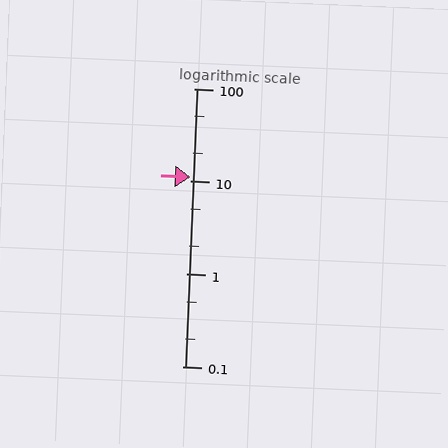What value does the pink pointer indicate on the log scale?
The pointer indicates approximately 11.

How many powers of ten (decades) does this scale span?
The scale spans 3 decades, from 0.1 to 100.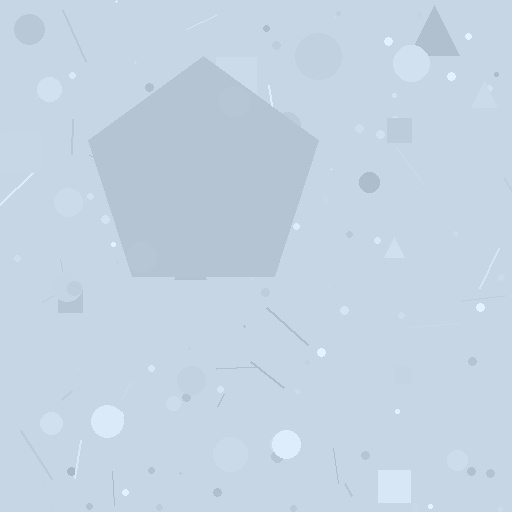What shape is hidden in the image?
A pentagon is hidden in the image.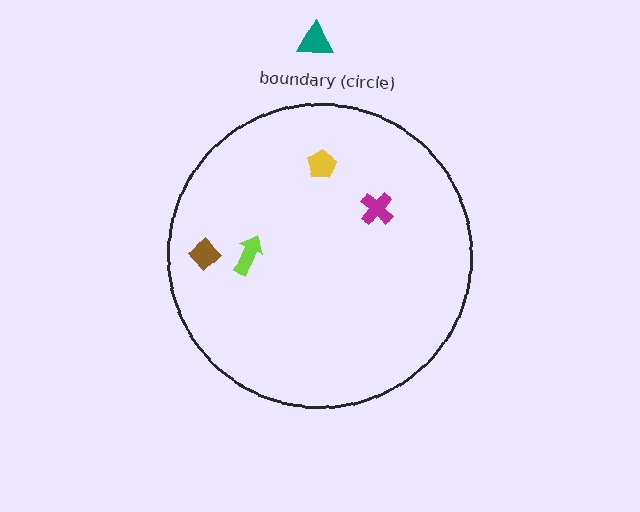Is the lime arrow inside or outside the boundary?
Inside.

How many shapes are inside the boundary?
4 inside, 1 outside.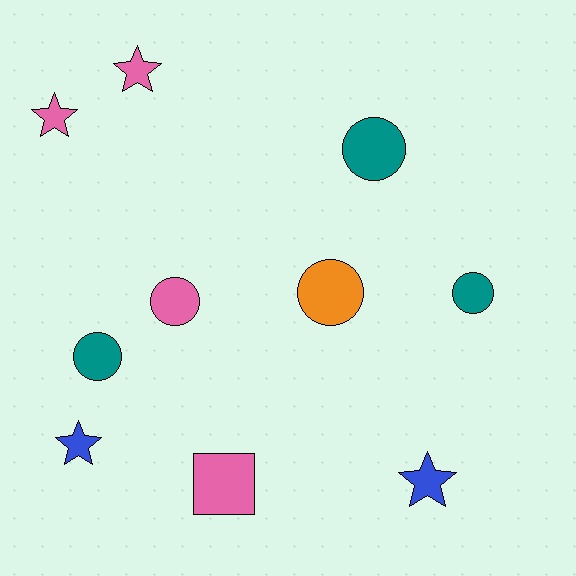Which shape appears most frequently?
Circle, with 5 objects.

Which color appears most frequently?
Pink, with 4 objects.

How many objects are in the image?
There are 10 objects.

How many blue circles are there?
There are no blue circles.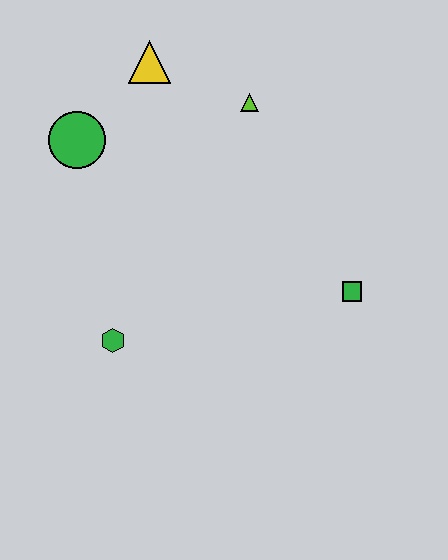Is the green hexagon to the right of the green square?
No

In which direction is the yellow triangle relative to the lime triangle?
The yellow triangle is to the left of the lime triangle.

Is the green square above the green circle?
No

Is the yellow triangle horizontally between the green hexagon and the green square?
Yes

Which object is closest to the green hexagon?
The green circle is closest to the green hexagon.